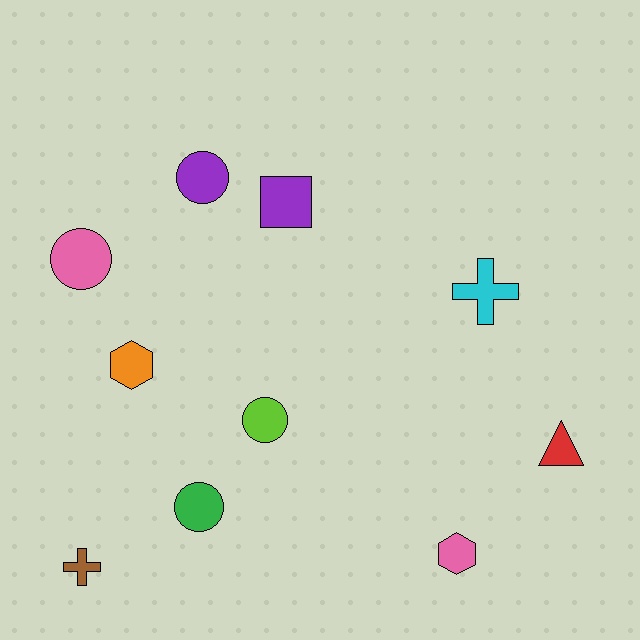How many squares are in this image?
There is 1 square.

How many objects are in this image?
There are 10 objects.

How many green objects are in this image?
There is 1 green object.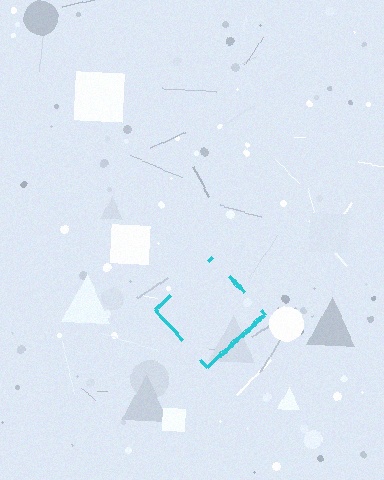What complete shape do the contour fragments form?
The contour fragments form a diamond.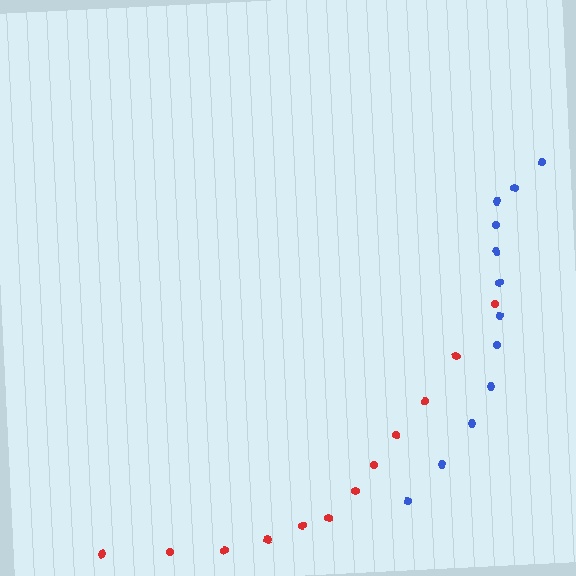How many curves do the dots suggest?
There are 2 distinct paths.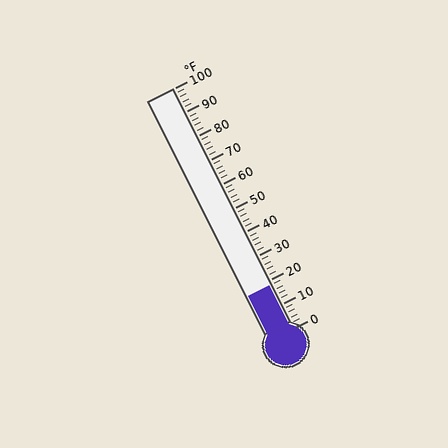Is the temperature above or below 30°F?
The temperature is below 30°F.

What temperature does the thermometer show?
The thermometer shows approximately 18°F.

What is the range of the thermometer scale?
The thermometer scale ranges from 0°F to 100°F.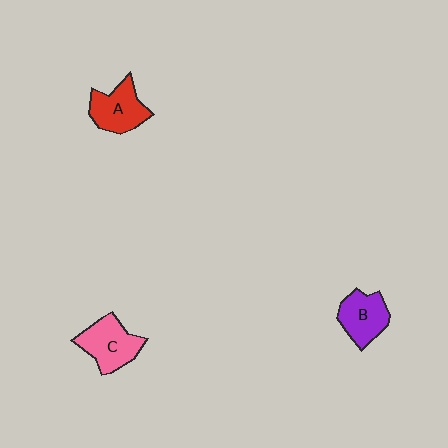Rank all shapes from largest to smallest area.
From largest to smallest: C (pink), A (red), B (purple).